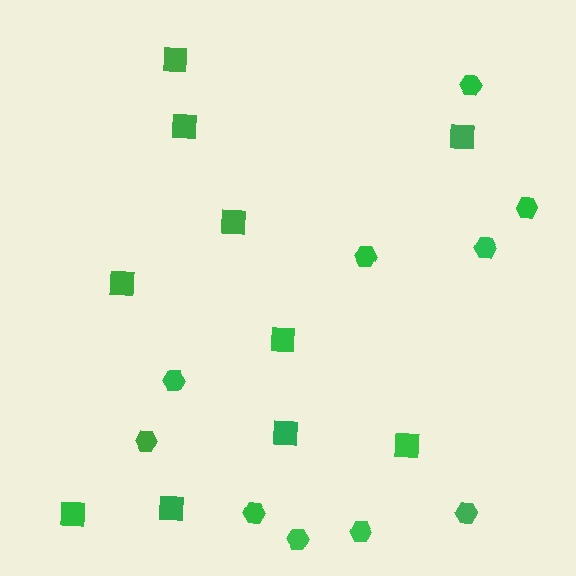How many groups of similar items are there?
There are 2 groups: one group of squares (10) and one group of hexagons (10).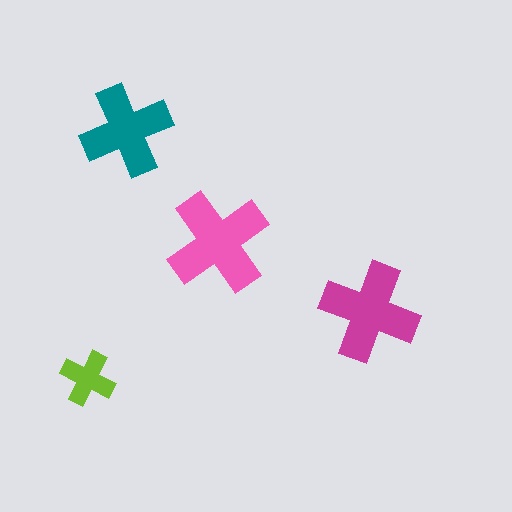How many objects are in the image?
There are 4 objects in the image.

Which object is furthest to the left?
The lime cross is leftmost.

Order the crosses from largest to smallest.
the pink one, the magenta one, the teal one, the lime one.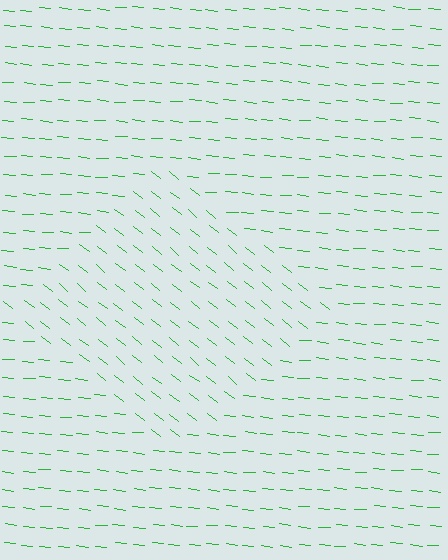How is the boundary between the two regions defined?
The boundary is defined purely by a change in line orientation (approximately 33 degrees difference). All lines are the same color and thickness.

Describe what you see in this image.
The image is filled with small green line segments. A diamond region in the image has lines oriented differently from the surrounding lines, creating a visible texture boundary.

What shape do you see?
I see a diamond.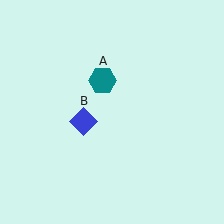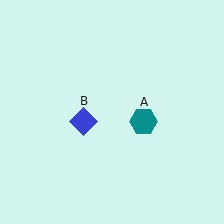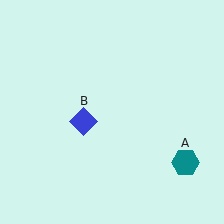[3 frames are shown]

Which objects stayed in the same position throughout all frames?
Blue diamond (object B) remained stationary.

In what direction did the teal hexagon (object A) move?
The teal hexagon (object A) moved down and to the right.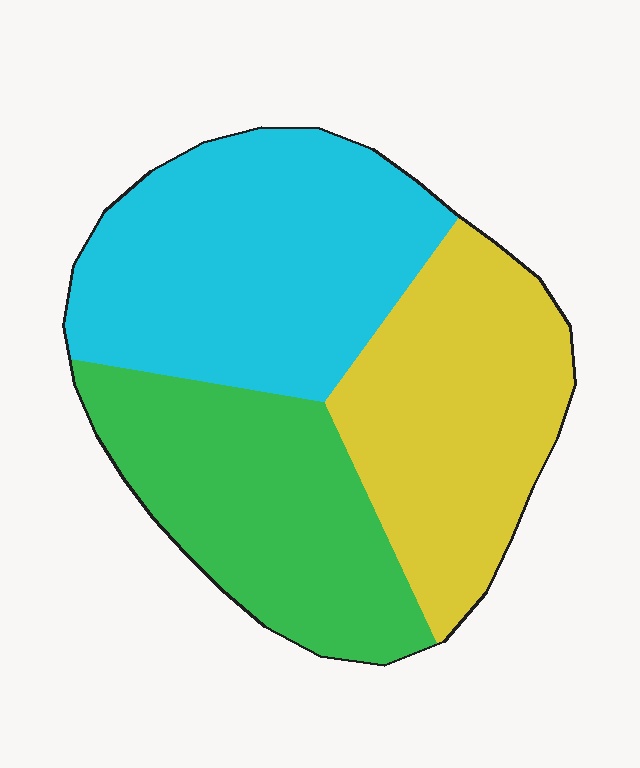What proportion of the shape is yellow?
Yellow covers about 30% of the shape.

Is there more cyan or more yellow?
Cyan.